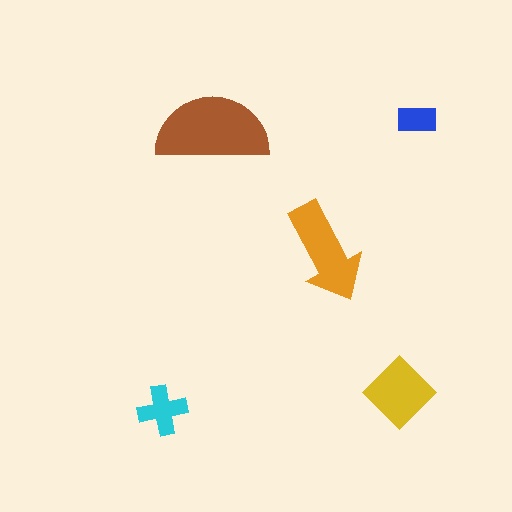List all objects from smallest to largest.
The blue rectangle, the cyan cross, the yellow diamond, the orange arrow, the brown semicircle.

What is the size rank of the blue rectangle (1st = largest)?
5th.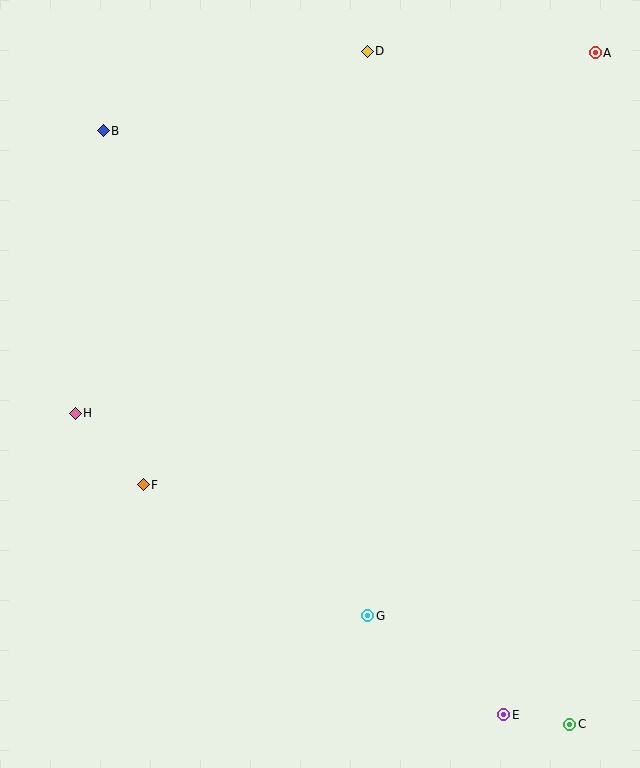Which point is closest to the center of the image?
Point F at (143, 485) is closest to the center.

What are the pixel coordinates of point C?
Point C is at (570, 724).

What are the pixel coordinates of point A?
Point A is at (595, 53).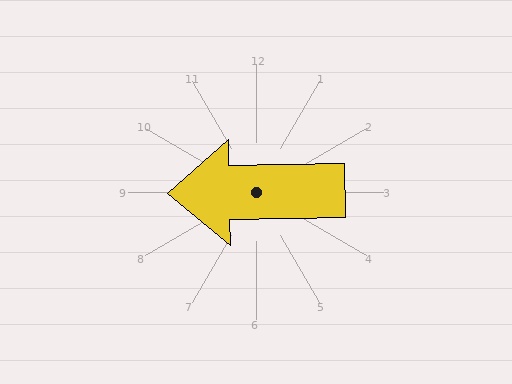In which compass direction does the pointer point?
West.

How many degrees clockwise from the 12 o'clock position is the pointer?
Approximately 269 degrees.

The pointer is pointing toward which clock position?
Roughly 9 o'clock.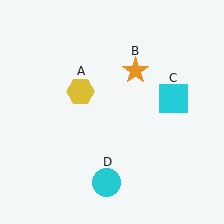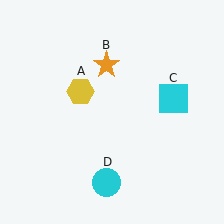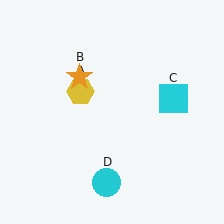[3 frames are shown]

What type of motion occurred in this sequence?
The orange star (object B) rotated counterclockwise around the center of the scene.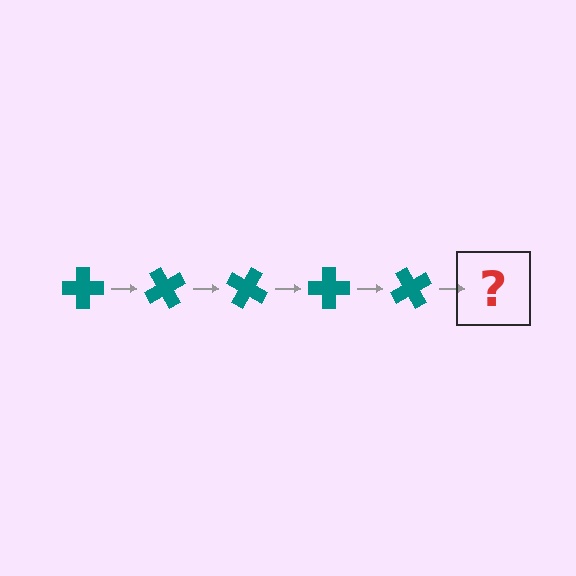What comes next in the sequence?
The next element should be a teal cross rotated 300 degrees.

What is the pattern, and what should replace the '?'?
The pattern is that the cross rotates 60 degrees each step. The '?' should be a teal cross rotated 300 degrees.